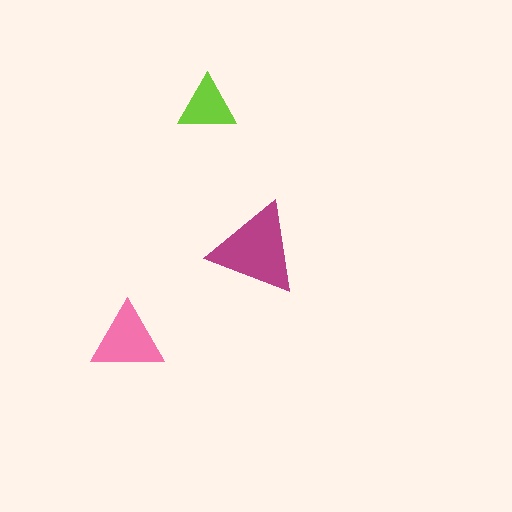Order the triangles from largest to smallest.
the magenta one, the pink one, the lime one.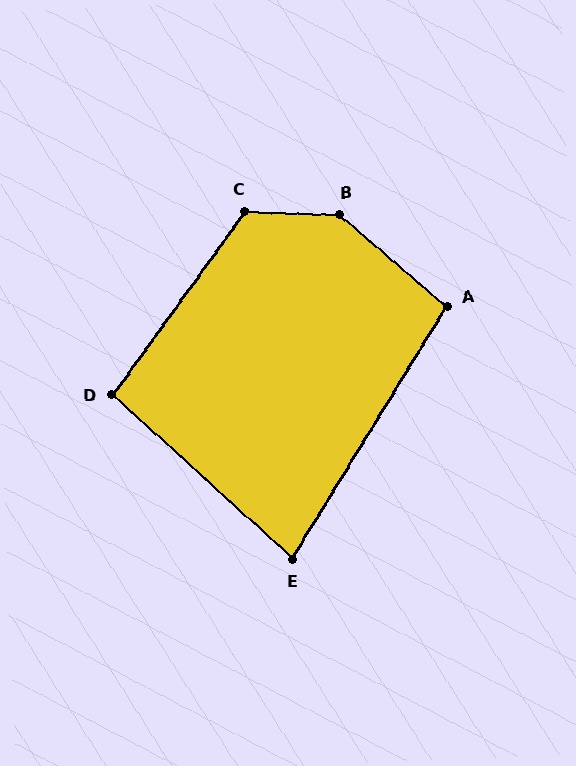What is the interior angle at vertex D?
Approximately 96 degrees (obtuse).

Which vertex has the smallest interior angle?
E, at approximately 79 degrees.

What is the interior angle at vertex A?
Approximately 99 degrees (obtuse).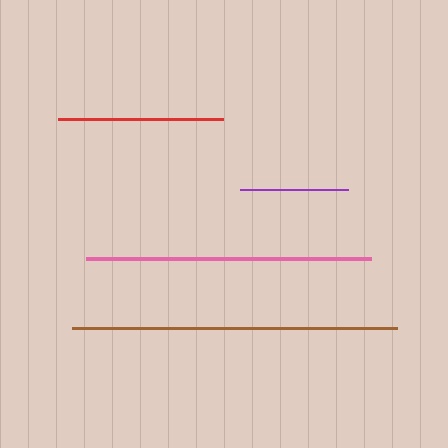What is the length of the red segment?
The red segment is approximately 165 pixels long.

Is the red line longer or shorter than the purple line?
The red line is longer than the purple line.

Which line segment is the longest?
The brown line is the longest at approximately 325 pixels.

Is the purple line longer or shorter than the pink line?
The pink line is longer than the purple line.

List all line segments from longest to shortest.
From longest to shortest: brown, pink, red, purple.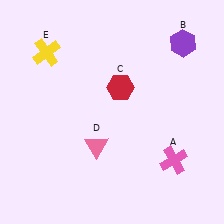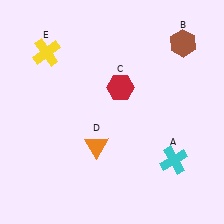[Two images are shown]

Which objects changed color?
A changed from pink to cyan. B changed from purple to brown. D changed from pink to orange.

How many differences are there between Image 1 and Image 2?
There are 3 differences between the two images.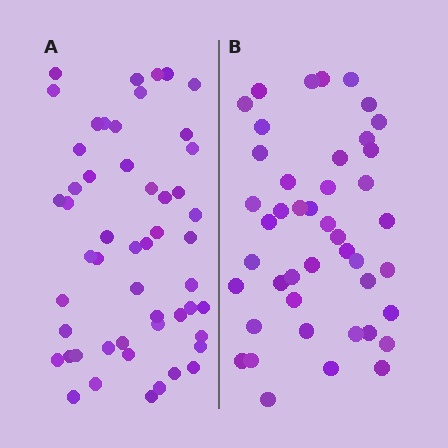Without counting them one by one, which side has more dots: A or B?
Region A (the left region) has more dots.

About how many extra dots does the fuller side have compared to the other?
Region A has roughly 8 or so more dots than region B.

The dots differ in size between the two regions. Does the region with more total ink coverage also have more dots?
No. Region B has more total ink coverage because its dots are larger, but region A actually contains more individual dots. Total area can be misleading — the number of items is what matters here.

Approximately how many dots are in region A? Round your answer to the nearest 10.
About 50 dots. (The exact count is 52, which rounds to 50.)